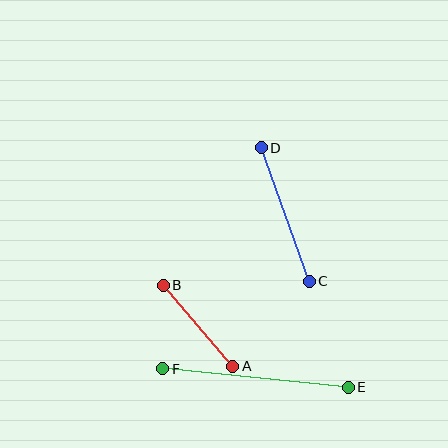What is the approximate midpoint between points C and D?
The midpoint is at approximately (285, 214) pixels.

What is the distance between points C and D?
The distance is approximately 142 pixels.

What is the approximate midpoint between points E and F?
The midpoint is at approximately (255, 378) pixels.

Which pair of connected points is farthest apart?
Points E and F are farthest apart.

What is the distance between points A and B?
The distance is approximately 107 pixels.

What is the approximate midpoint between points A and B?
The midpoint is at approximately (198, 326) pixels.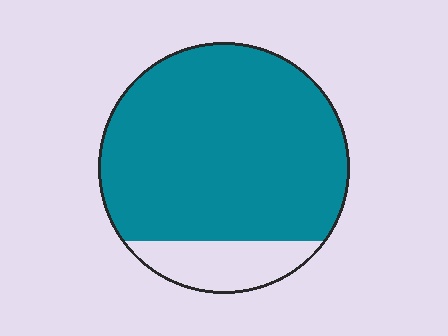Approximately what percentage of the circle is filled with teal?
Approximately 85%.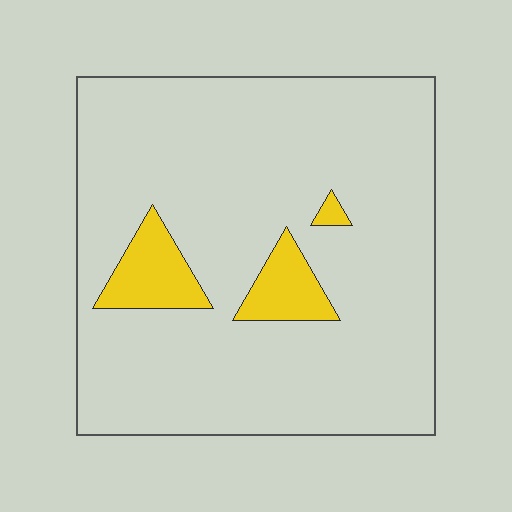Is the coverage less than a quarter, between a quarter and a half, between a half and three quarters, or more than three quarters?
Less than a quarter.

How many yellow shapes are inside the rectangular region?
3.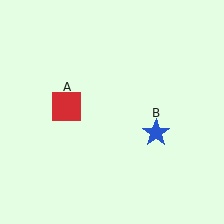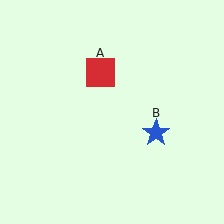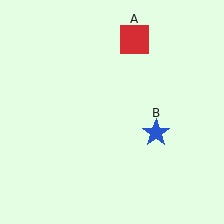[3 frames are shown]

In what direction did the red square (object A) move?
The red square (object A) moved up and to the right.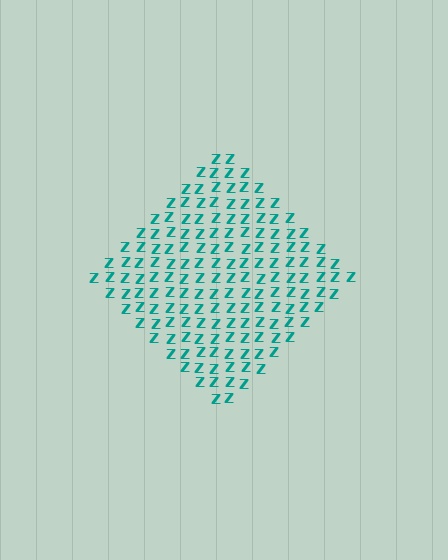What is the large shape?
The large shape is a diamond.